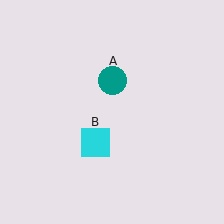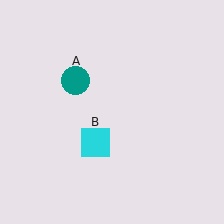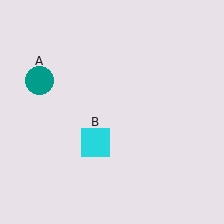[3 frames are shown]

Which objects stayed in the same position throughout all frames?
Cyan square (object B) remained stationary.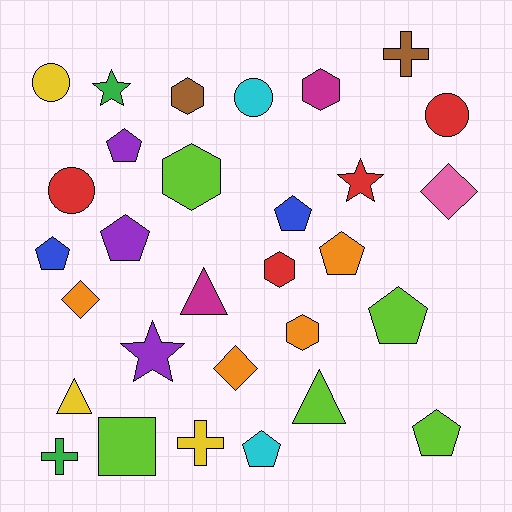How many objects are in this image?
There are 30 objects.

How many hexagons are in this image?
There are 5 hexagons.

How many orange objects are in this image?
There are 4 orange objects.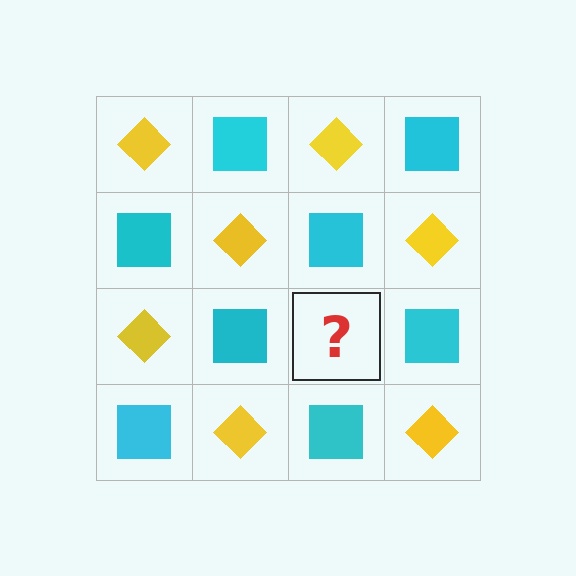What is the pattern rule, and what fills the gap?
The rule is that it alternates yellow diamond and cyan square in a checkerboard pattern. The gap should be filled with a yellow diamond.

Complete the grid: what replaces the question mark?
The question mark should be replaced with a yellow diamond.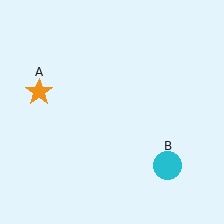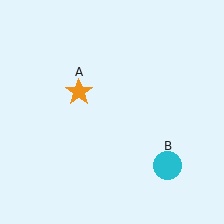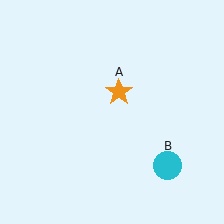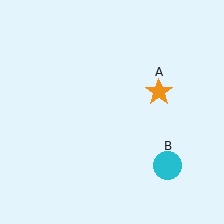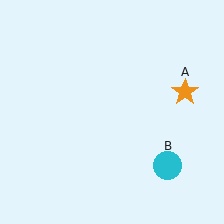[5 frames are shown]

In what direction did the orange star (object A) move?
The orange star (object A) moved right.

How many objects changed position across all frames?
1 object changed position: orange star (object A).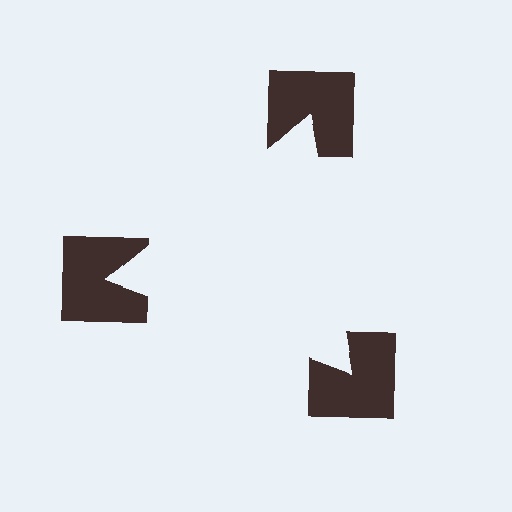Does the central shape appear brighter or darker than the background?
It typically appears slightly brighter than the background, even though no actual brightness change is drawn.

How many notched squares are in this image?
There are 3 — one at each vertex of the illusory triangle.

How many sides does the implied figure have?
3 sides.